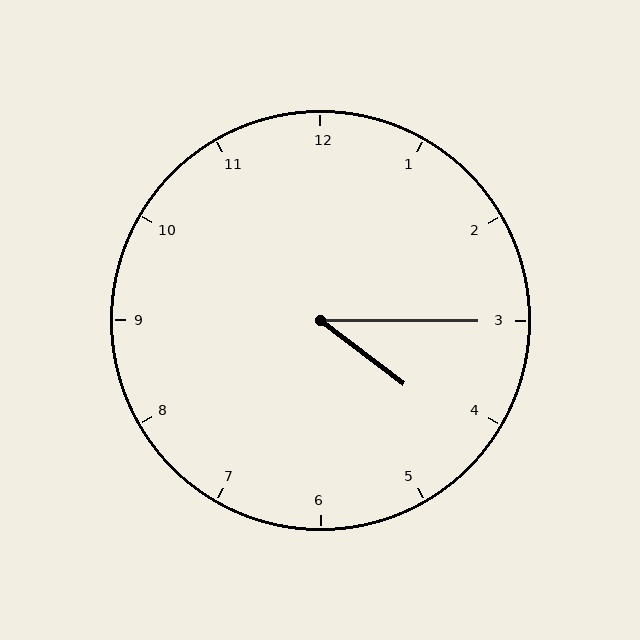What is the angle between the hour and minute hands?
Approximately 38 degrees.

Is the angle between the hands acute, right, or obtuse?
It is acute.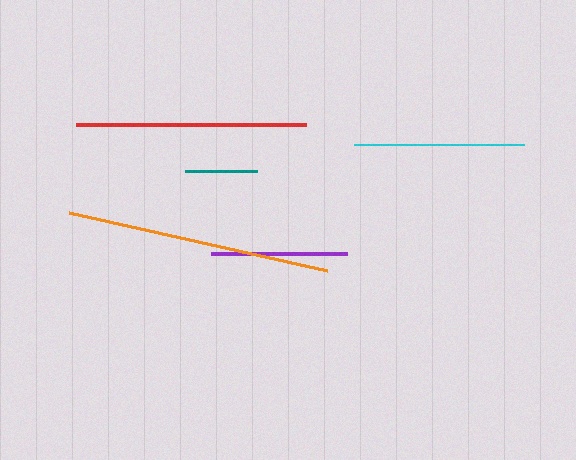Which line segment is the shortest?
The teal line is the shortest at approximately 72 pixels.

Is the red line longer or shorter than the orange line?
The orange line is longer than the red line.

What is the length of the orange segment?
The orange segment is approximately 264 pixels long.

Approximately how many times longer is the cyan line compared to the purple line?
The cyan line is approximately 1.2 times the length of the purple line.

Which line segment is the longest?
The orange line is the longest at approximately 264 pixels.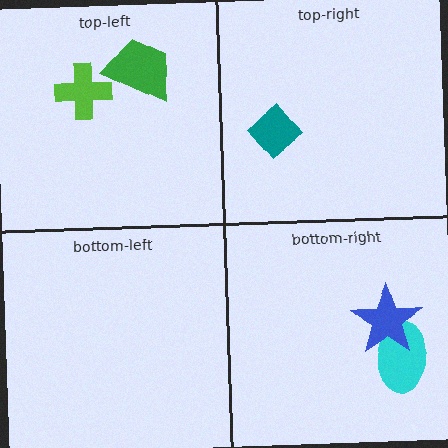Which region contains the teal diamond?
The top-right region.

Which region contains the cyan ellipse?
The bottom-right region.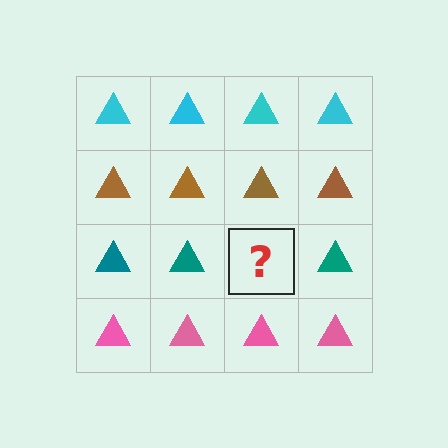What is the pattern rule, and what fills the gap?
The rule is that each row has a consistent color. The gap should be filled with a teal triangle.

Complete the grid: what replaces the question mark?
The question mark should be replaced with a teal triangle.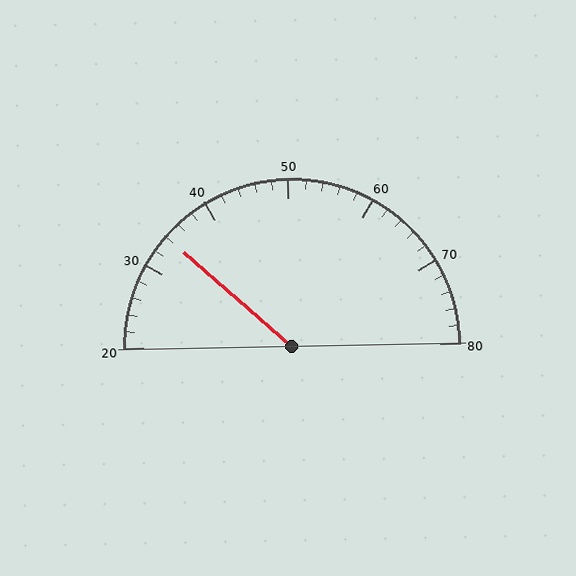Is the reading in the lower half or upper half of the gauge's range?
The reading is in the lower half of the range (20 to 80).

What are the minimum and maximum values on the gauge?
The gauge ranges from 20 to 80.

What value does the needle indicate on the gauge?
The needle indicates approximately 34.